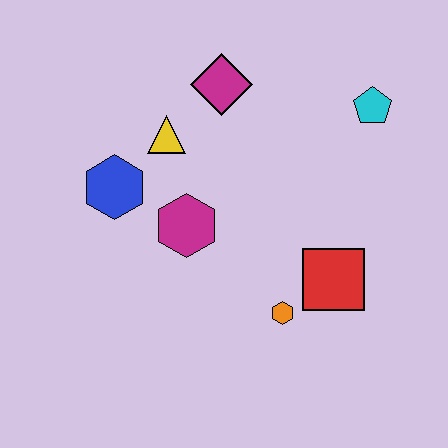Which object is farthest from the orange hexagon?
The magenta diamond is farthest from the orange hexagon.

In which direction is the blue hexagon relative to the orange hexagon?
The blue hexagon is to the left of the orange hexagon.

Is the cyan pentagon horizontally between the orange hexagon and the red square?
No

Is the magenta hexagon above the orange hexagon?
Yes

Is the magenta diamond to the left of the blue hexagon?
No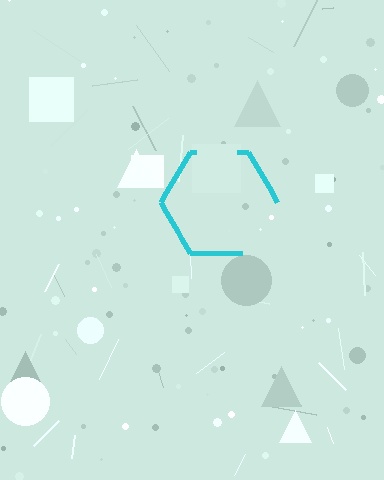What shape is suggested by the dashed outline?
The dashed outline suggests a hexagon.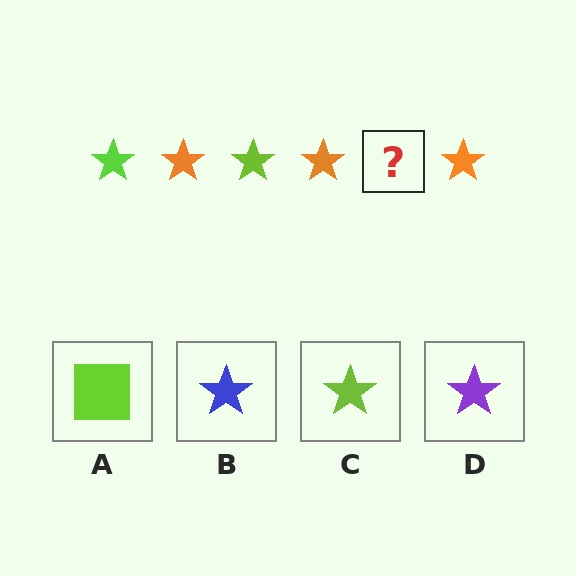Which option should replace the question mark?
Option C.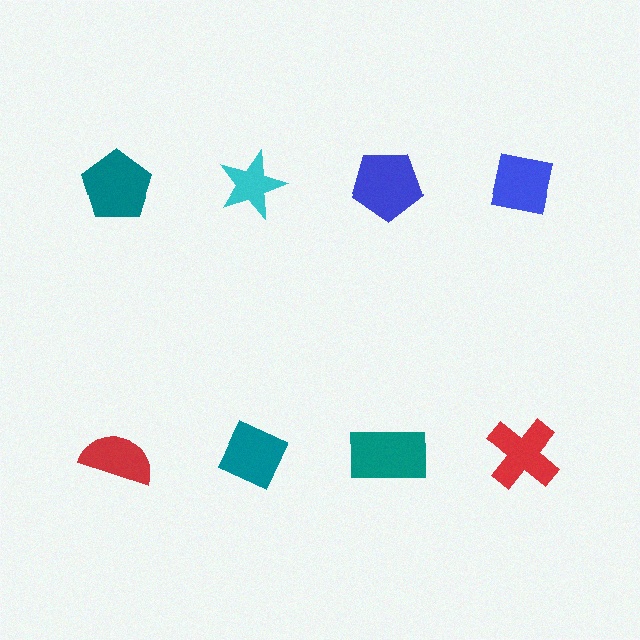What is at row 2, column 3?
A teal rectangle.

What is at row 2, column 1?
A red semicircle.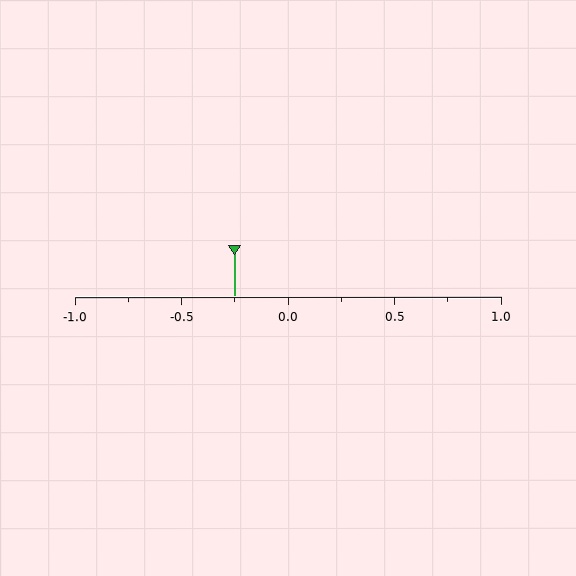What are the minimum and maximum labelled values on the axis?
The axis runs from -1.0 to 1.0.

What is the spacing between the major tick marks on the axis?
The major ticks are spaced 0.5 apart.